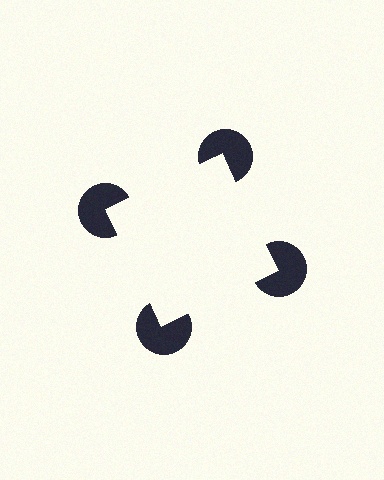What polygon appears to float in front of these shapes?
An illusory square — its edges are inferred from the aligned wedge cuts in the pac-man discs, not physically drawn.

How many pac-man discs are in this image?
There are 4 — one at each vertex of the illusory square.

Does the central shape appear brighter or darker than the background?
It typically appears slightly brighter than the background, even though no actual brightness change is drawn.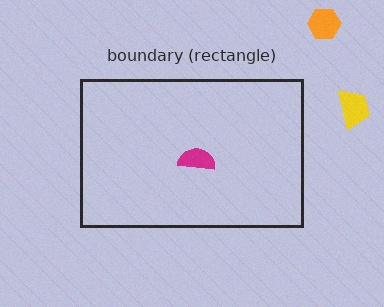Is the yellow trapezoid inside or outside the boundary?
Outside.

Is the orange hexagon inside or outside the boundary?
Outside.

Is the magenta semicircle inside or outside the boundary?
Inside.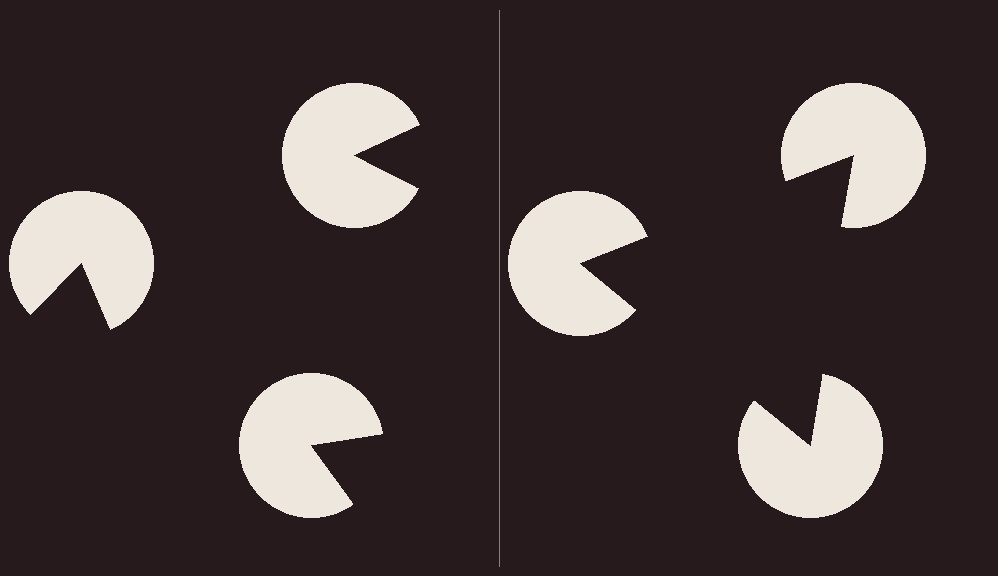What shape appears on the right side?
An illusory triangle.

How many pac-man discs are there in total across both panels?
6 — 3 on each side.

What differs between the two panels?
The pac-man discs are positioned identically on both sides; only the wedge orientations differ. On the right they align to a triangle; on the left they are misaligned.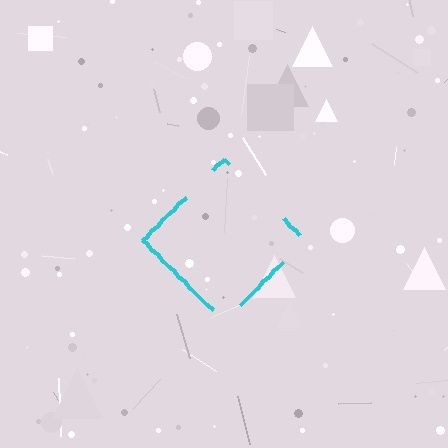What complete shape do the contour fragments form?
The contour fragments form a diamond.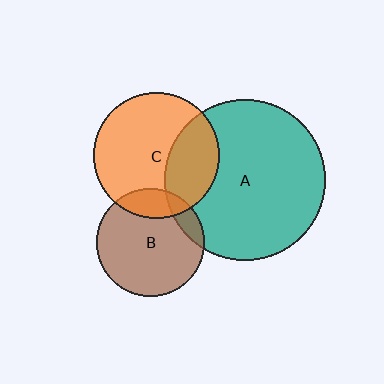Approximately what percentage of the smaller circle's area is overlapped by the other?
Approximately 10%.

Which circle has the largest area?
Circle A (teal).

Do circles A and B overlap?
Yes.